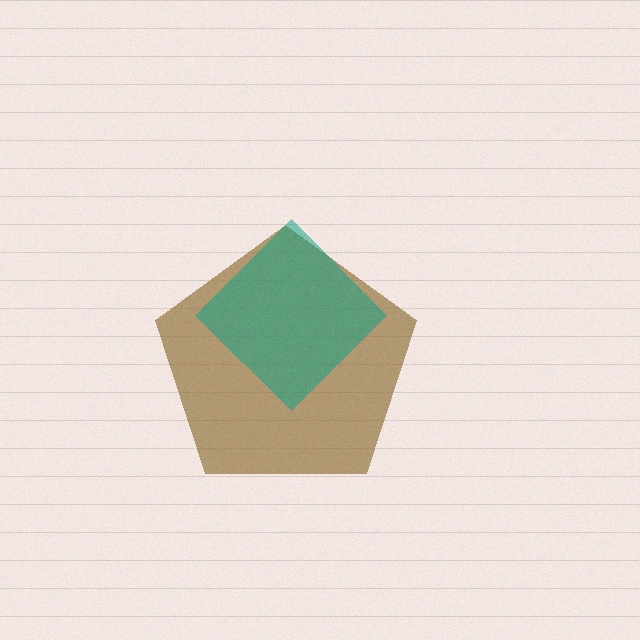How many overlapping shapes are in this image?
There are 2 overlapping shapes in the image.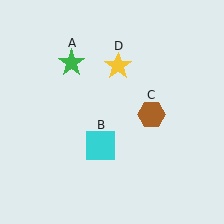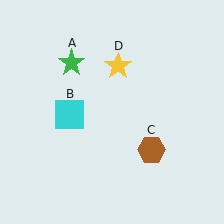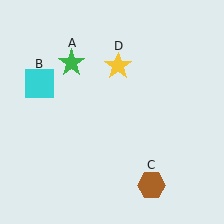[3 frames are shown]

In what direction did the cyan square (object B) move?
The cyan square (object B) moved up and to the left.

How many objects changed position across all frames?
2 objects changed position: cyan square (object B), brown hexagon (object C).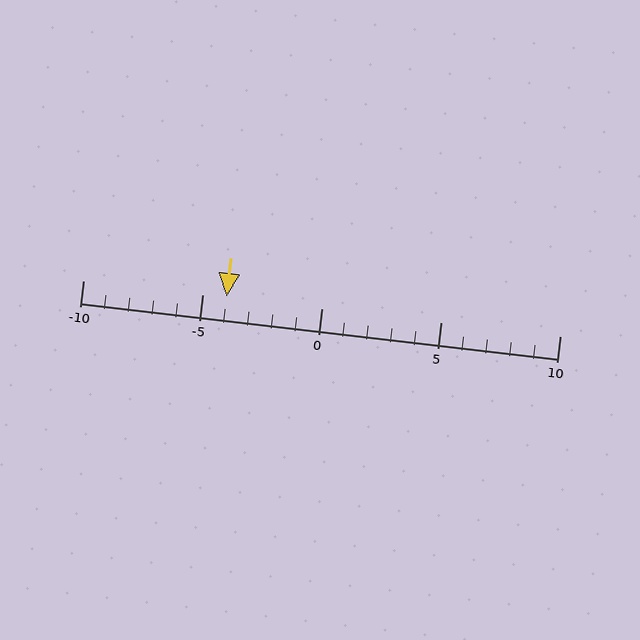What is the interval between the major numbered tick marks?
The major tick marks are spaced 5 units apart.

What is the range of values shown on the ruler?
The ruler shows values from -10 to 10.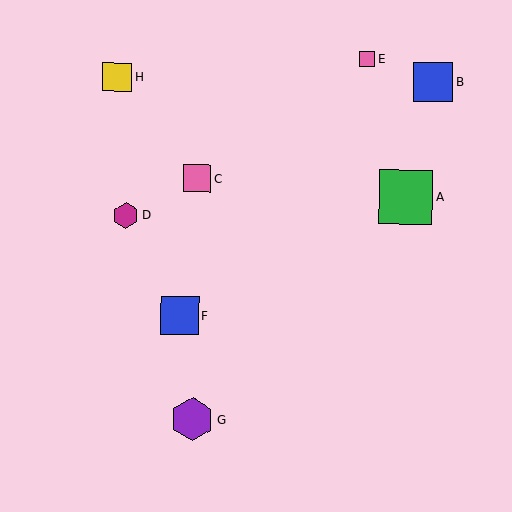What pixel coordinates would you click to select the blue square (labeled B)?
Click at (433, 82) to select the blue square B.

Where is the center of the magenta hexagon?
The center of the magenta hexagon is at (126, 215).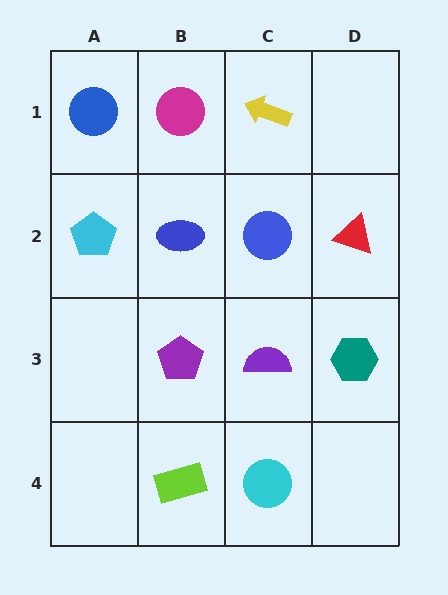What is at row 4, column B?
A lime rectangle.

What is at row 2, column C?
A blue circle.